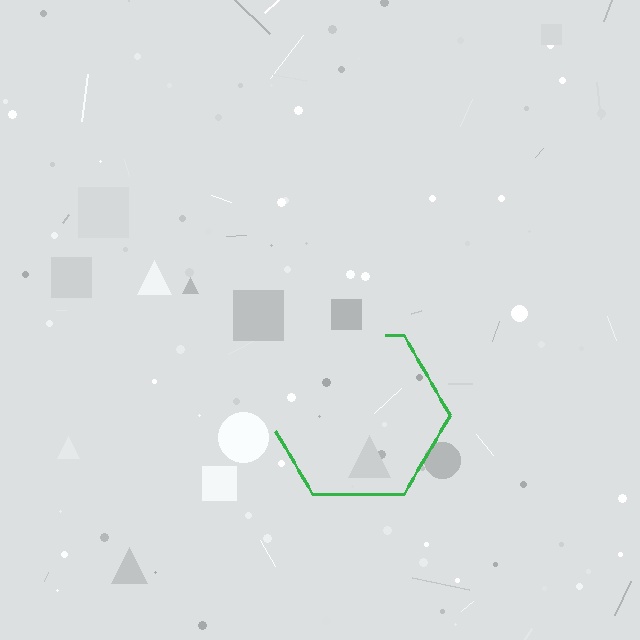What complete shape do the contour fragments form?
The contour fragments form a hexagon.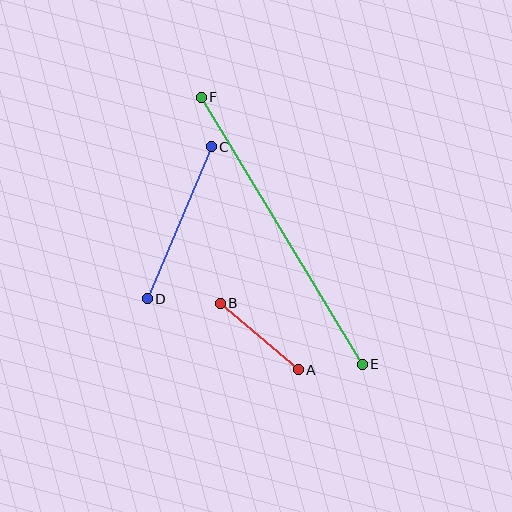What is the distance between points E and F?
The distance is approximately 312 pixels.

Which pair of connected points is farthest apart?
Points E and F are farthest apart.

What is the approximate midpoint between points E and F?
The midpoint is at approximately (282, 231) pixels.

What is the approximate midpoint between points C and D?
The midpoint is at approximately (179, 223) pixels.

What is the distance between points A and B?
The distance is approximately 103 pixels.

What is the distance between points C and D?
The distance is approximately 165 pixels.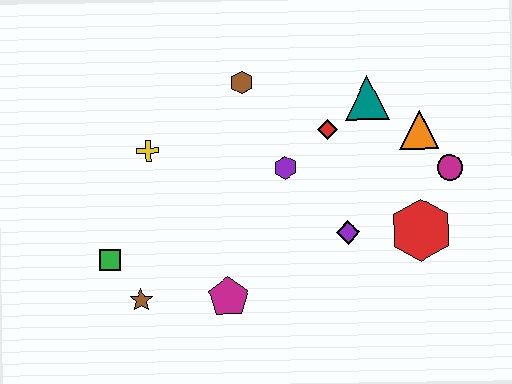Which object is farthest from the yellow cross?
The magenta circle is farthest from the yellow cross.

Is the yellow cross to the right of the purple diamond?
No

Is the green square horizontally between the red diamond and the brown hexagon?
No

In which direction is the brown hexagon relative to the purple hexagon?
The brown hexagon is above the purple hexagon.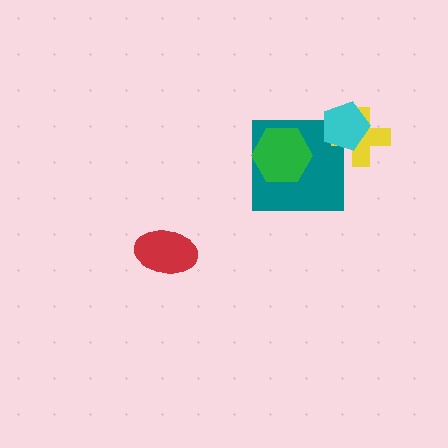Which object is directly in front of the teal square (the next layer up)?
The green hexagon is directly in front of the teal square.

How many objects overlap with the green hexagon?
1 object overlaps with the green hexagon.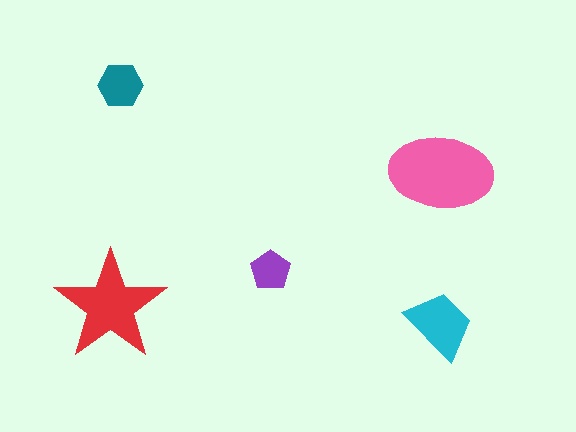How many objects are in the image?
There are 5 objects in the image.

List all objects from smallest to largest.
The purple pentagon, the teal hexagon, the cyan trapezoid, the red star, the pink ellipse.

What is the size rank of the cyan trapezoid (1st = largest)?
3rd.